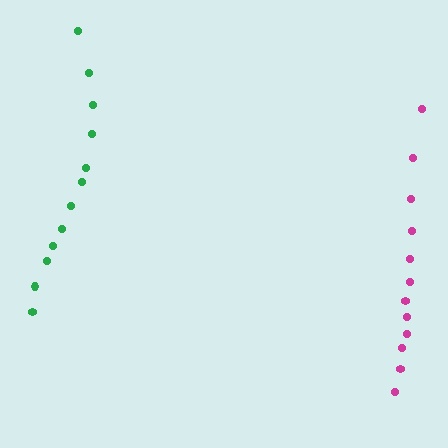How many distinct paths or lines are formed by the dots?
There are 2 distinct paths.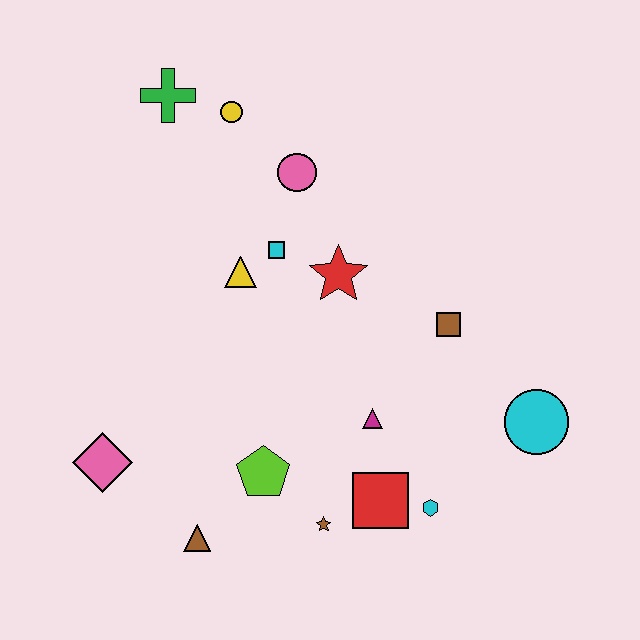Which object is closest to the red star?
The cyan square is closest to the red star.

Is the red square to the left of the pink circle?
No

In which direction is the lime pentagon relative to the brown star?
The lime pentagon is to the left of the brown star.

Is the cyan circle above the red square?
Yes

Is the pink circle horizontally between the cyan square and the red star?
Yes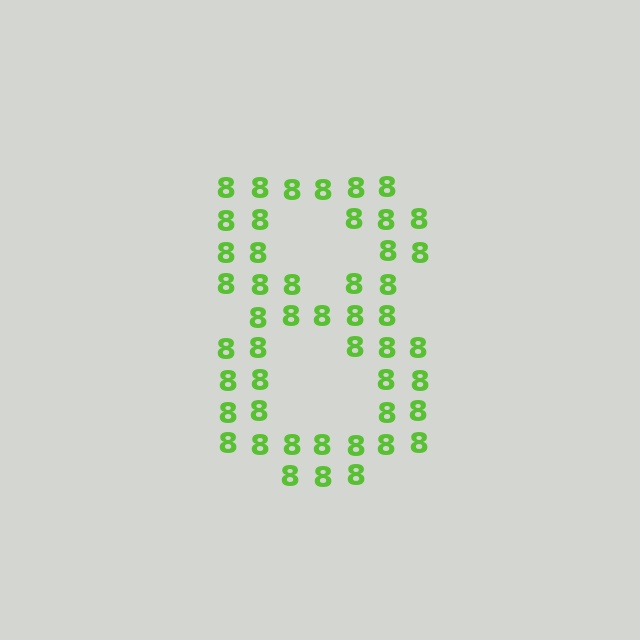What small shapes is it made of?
It is made of small digit 8's.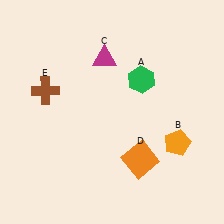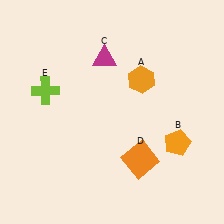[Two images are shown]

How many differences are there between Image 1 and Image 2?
There are 2 differences between the two images.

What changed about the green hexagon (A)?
In Image 1, A is green. In Image 2, it changed to orange.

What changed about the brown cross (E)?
In Image 1, E is brown. In Image 2, it changed to lime.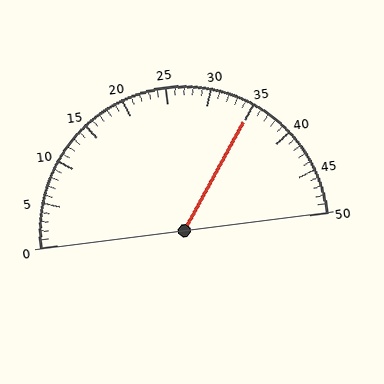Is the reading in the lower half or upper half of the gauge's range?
The reading is in the upper half of the range (0 to 50).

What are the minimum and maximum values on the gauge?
The gauge ranges from 0 to 50.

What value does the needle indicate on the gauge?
The needle indicates approximately 35.